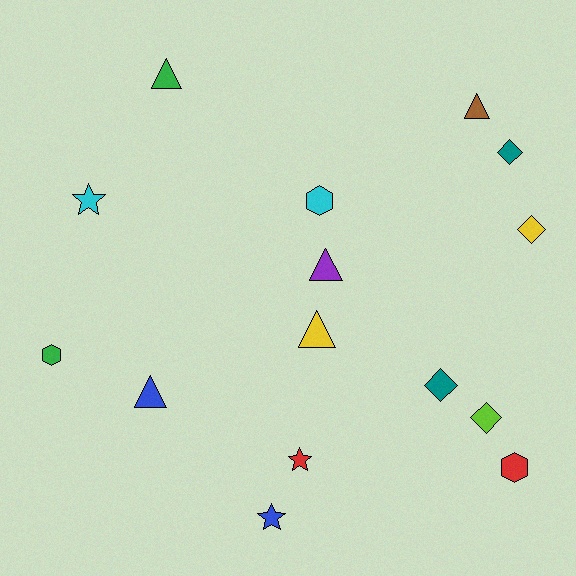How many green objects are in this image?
There are 2 green objects.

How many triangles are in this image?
There are 5 triangles.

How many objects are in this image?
There are 15 objects.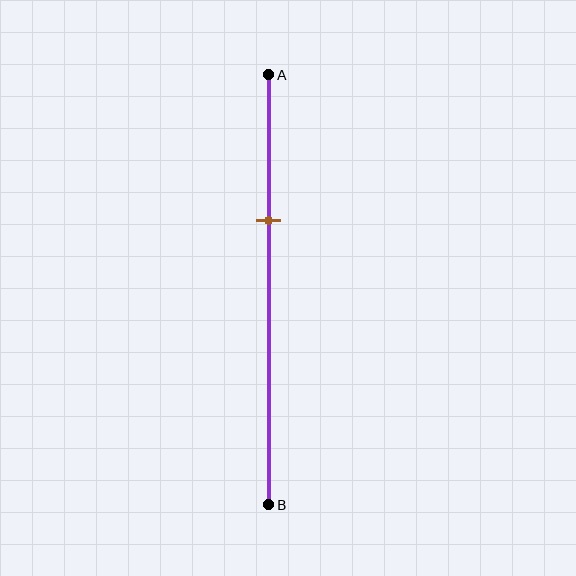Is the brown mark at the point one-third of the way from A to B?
Yes, the mark is approximately at the one-third point.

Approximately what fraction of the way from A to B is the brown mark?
The brown mark is approximately 35% of the way from A to B.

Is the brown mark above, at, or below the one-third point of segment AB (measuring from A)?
The brown mark is approximately at the one-third point of segment AB.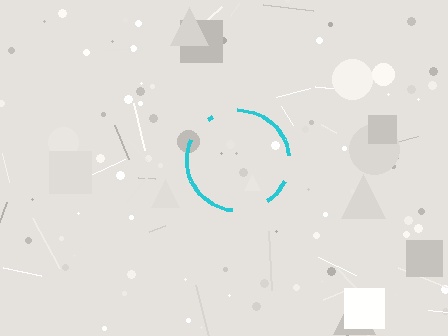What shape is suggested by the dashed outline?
The dashed outline suggests a circle.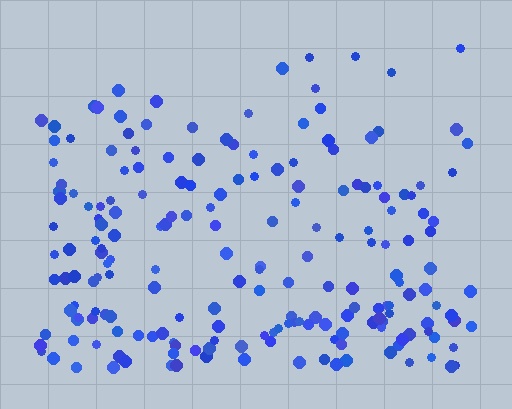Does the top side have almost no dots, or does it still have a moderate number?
Still a moderate number, just noticeably fewer than the bottom.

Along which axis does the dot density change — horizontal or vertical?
Vertical.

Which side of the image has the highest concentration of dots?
The bottom.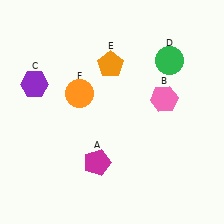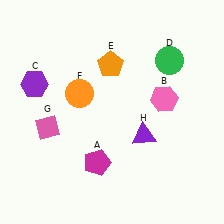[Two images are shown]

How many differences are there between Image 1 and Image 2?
There are 2 differences between the two images.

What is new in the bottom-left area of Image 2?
A pink diamond (G) was added in the bottom-left area of Image 2.